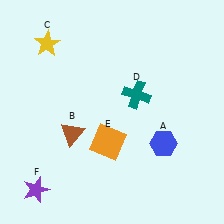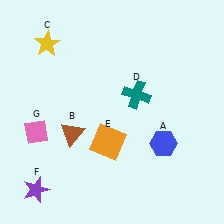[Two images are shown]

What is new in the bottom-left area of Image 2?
A pink diamond (G) was added in the bottom-left area of Image 2.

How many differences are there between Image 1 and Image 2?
There is 1 difference between the two images.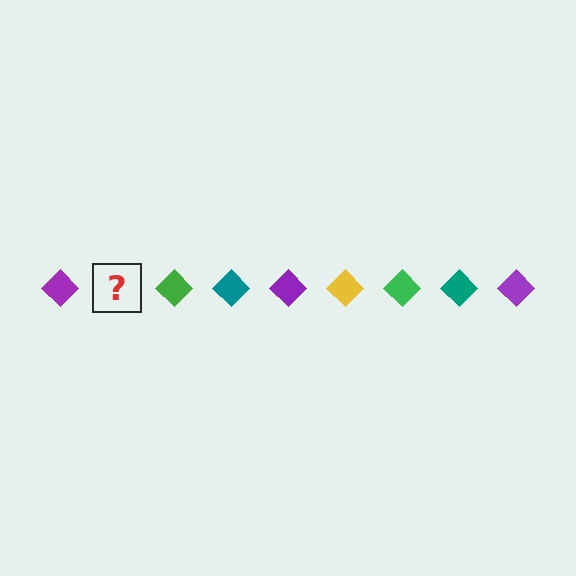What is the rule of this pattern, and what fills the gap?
The rule is that the pattern cycles through purple, yellow, green, teal diamonds. The gap should be filled with a yellow diamond.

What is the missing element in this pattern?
The missing element is a yellow diamond.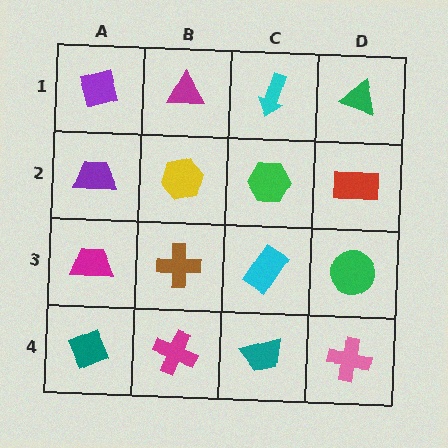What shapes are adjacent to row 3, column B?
A yellow hexagon (row 2, column B), a magenta cross (row 4, column B), a magenta trapezoid (row 3, column A), a cyan rectangle (row 3, column C).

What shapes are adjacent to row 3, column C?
A green hexagon (row 2, column C), a teal trapezoid (row 4, column C), a brown cross (row 3, column B), a green circle (row 3, column D).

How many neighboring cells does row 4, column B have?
3.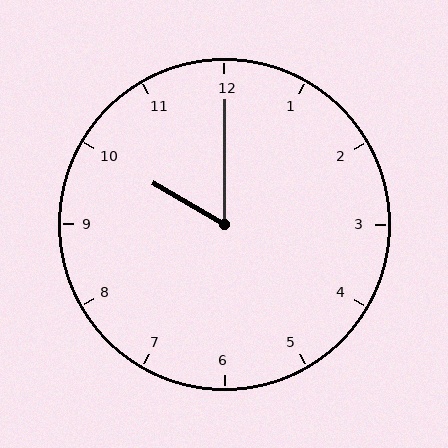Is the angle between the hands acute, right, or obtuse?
It is acute.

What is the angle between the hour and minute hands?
Approximately 60 degrees.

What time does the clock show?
10:00.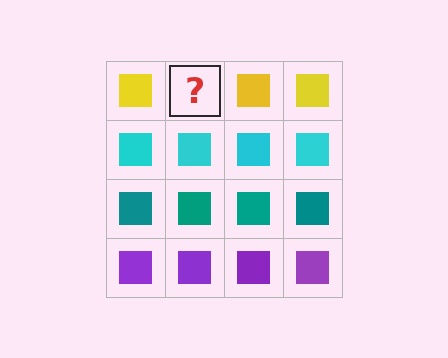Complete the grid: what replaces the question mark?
The question mark should be replaced with a yellow square.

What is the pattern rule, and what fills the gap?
The rule is that each row has a consistent color. The gap should be filled with a yellow square.